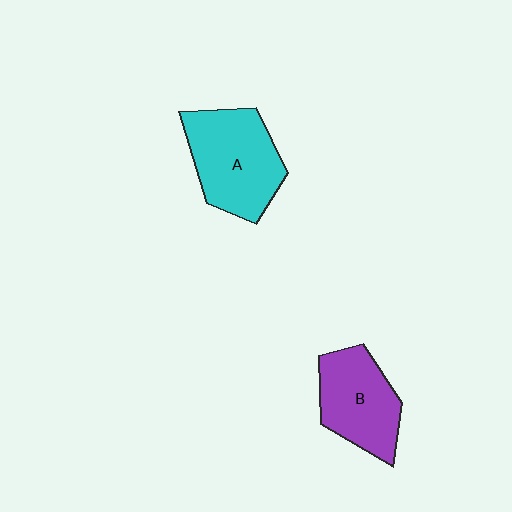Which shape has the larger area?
Shape A (cyan).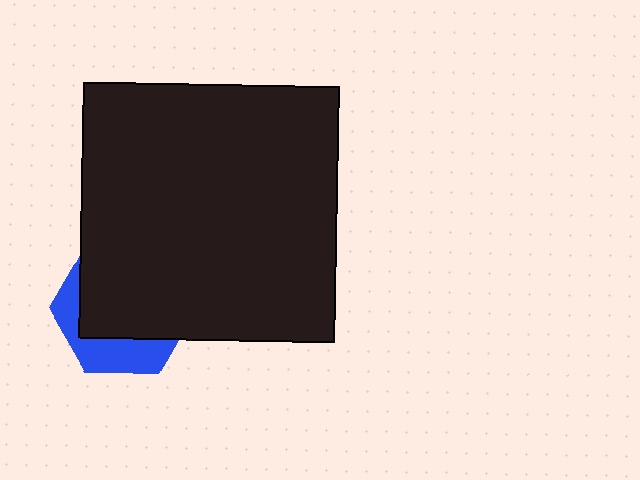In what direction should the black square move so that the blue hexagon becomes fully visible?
The black square should move up. That is the shortest direction to clear the overlap and leave the blue hexagon fully visible.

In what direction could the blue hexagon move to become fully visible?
The blue hexagon could move down. That would shift it out from behind the black square entirely.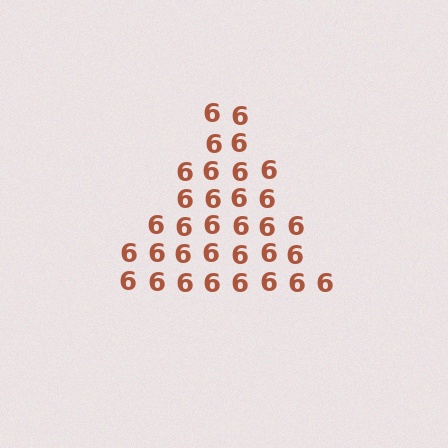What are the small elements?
The small elements are digit 6's.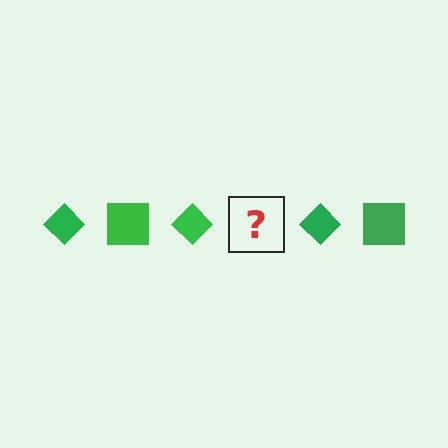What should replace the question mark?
The question mark should be replaced with a green square.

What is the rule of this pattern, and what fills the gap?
The rule is that the pattern cycles through diamond, square shapes in green. The gap should be filled with a green square.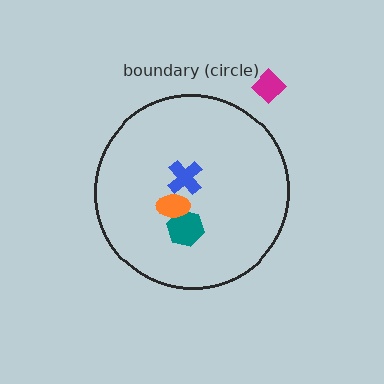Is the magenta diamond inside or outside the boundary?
Outside.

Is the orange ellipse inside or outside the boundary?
Inside.